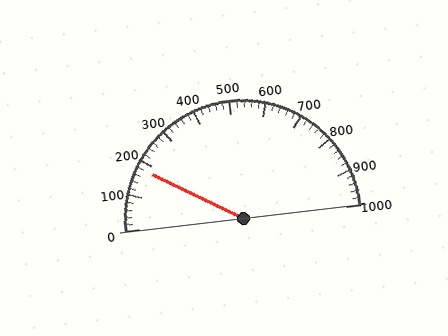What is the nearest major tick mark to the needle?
The nearest major tick mark is 200.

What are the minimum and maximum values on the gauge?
The gauge ranges from 0 to 1000.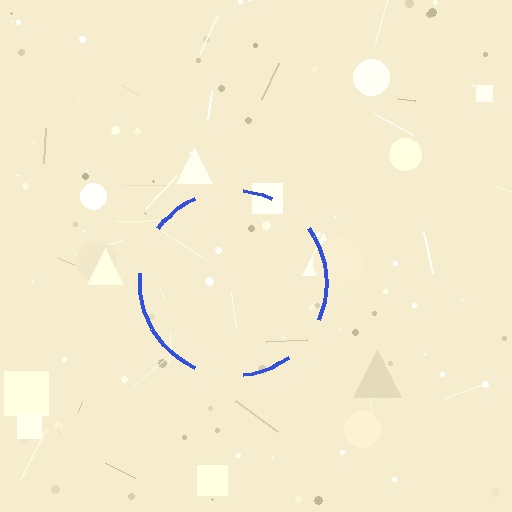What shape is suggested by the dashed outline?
The dashed outline suggests a circle.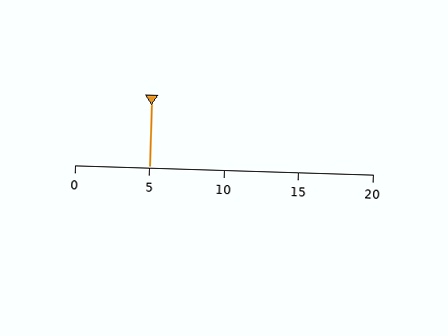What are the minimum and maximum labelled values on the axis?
The axis runs from 0 to 20.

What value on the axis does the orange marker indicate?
The marker indicates approximately 5.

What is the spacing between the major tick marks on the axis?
The major ticks are spaced 5 apart.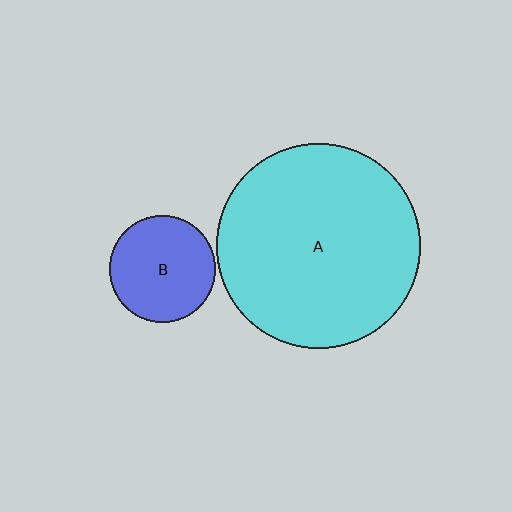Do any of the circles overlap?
No, none of the circles overlap.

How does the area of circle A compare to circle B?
Approximately 3.7 times.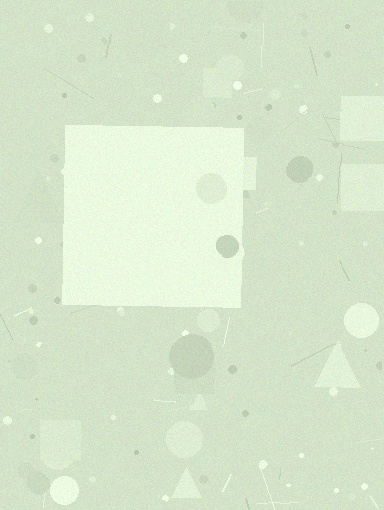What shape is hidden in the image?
A square is hidden in the image.